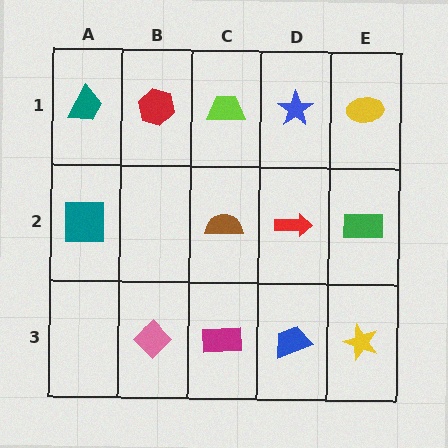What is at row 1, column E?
A yellow ellipse.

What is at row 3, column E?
A yellow star.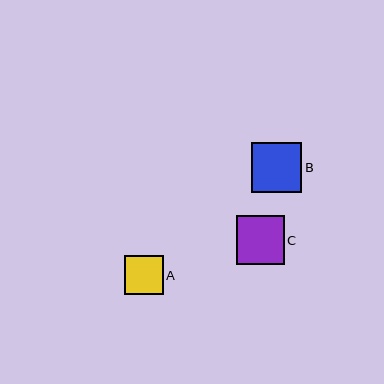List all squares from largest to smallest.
From largest to smallest: B, C, A.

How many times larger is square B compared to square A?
Square B is approximately 1.3 times the size of square A.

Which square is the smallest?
Square A is the smallest with a size of approximately 39 pixels.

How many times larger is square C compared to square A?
Square C is approximately 1.2 times the size of square A.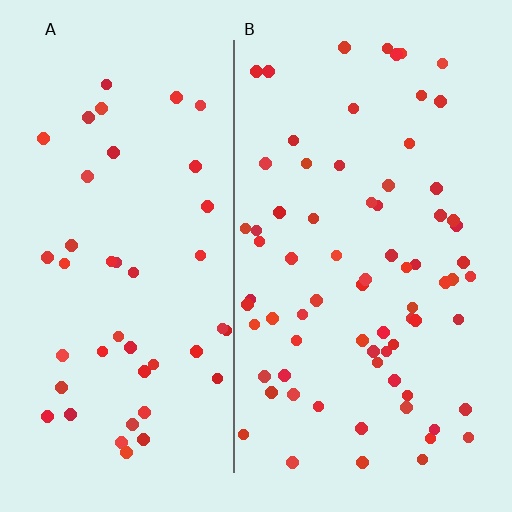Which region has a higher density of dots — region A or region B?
B (the right).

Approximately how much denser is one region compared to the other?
Approximately 1.7× — region B over region A.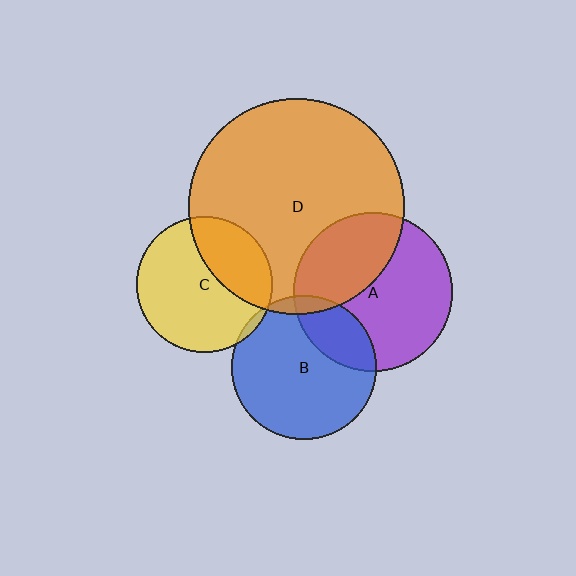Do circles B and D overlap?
Yes.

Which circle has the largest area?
Circle D (orange).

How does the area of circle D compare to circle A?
Approximately 1.8 times.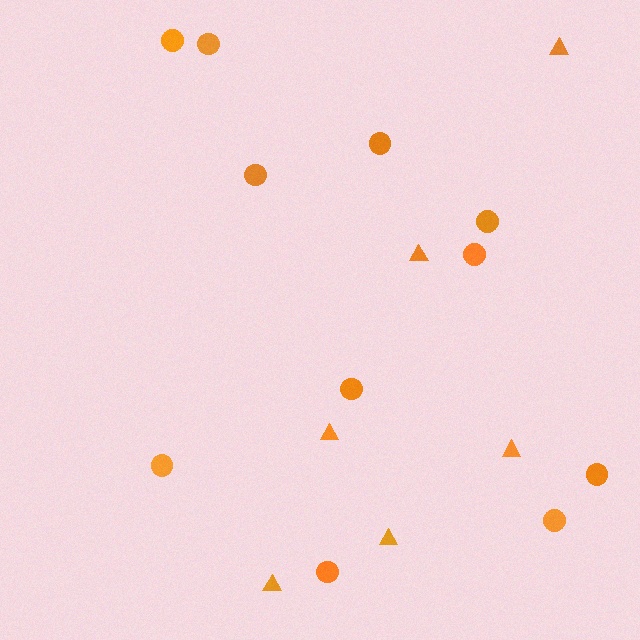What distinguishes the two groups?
There are 2 groups: one group of circles (11) and one group of triangles (6).